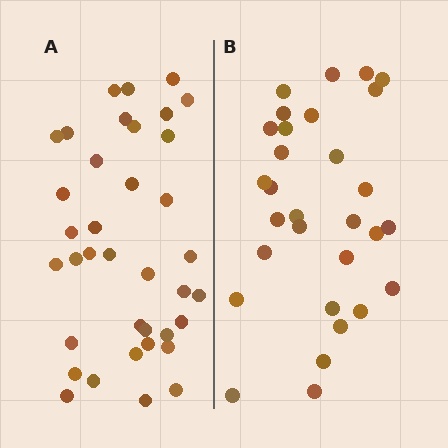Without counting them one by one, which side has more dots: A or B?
Region A (the left region) has more dots.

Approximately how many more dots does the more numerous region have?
Region A has roughly 8 or so more dots than region B.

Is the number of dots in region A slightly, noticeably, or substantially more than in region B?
Region A has only slightly more — the two regions are fairly close. The ratio is roughly 1.2 to 1.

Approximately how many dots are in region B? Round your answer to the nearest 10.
About 30 dots.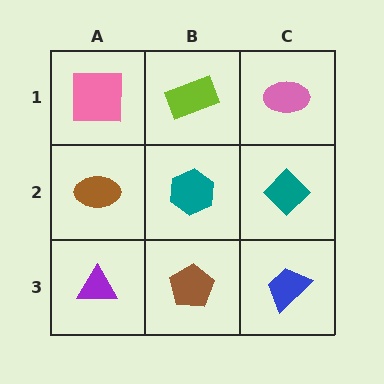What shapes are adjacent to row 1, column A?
A brown ellipse (row 2, column A), a lime rectangle (row 1, column B).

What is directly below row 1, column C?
A teal diamond.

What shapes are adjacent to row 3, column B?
A teal hexagon (row 2, column B), a purple triangle (row 3, column A), a blue trapezoid (row 3, column C).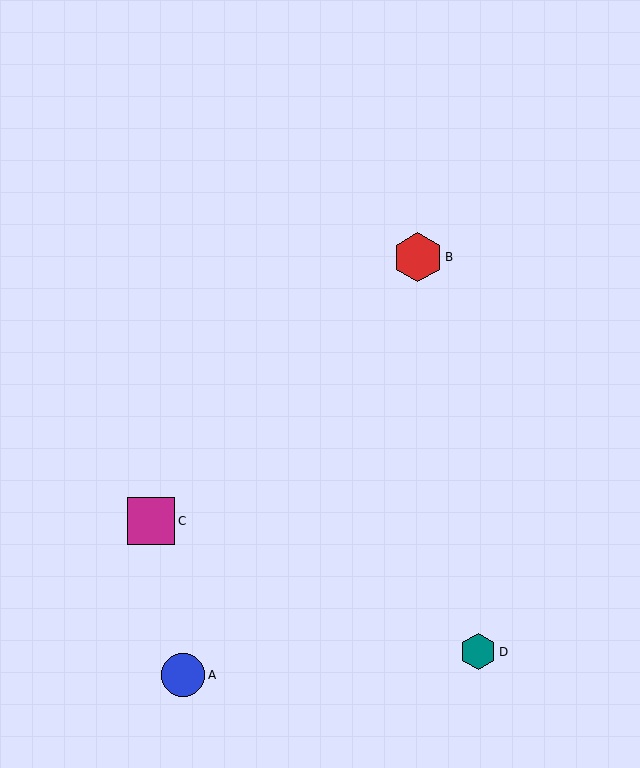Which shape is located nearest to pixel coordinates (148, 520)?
The magenta square (labeled C) at (151, 521) is nearest to that location.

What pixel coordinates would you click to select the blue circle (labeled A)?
Click at (183, 675) to select the blue circle A.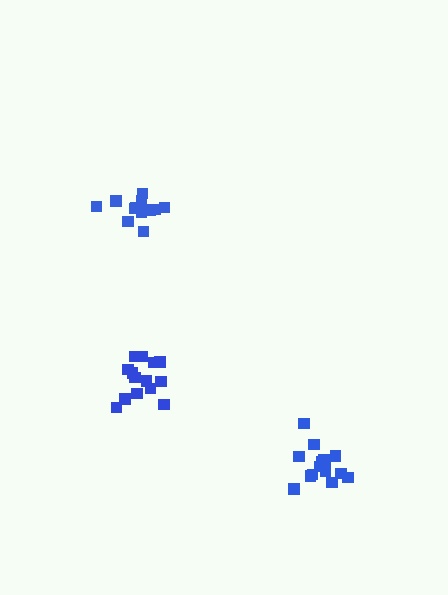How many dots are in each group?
Group 1: 15 dots, Group 2: 16 dots, Group 3: 12 dots (43 total).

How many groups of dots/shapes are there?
There are 3 groups.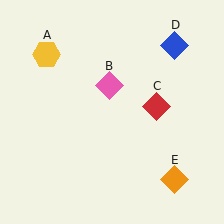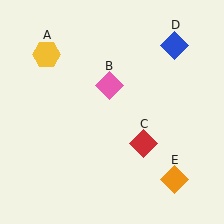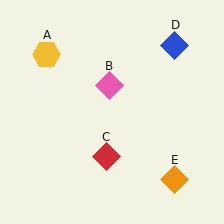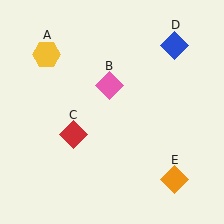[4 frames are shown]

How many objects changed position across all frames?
1 object changed position: red diamond (object C).